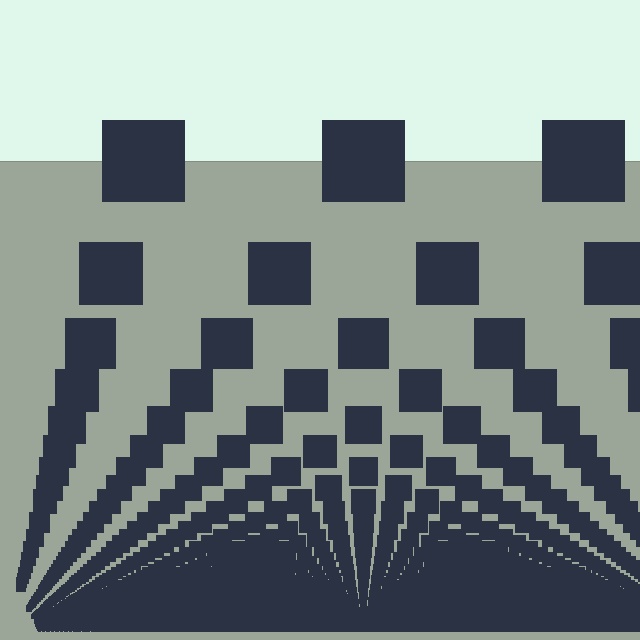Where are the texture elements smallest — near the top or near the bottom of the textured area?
Near the bottom.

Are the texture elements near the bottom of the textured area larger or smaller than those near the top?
Smaller. The gradient is inverted — elements near the bottom are smaller and denser.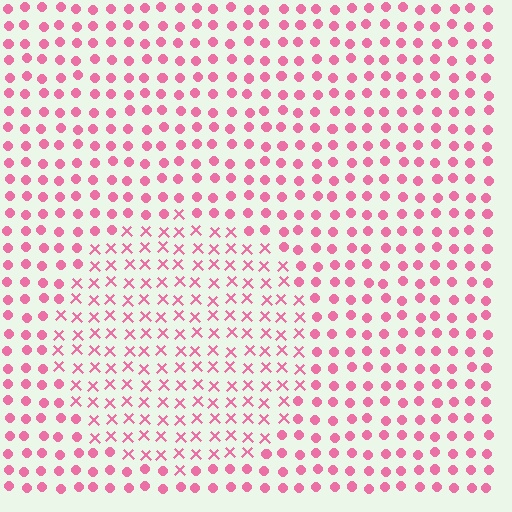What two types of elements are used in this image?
The image uses X marks inside the circle region and circles outside it.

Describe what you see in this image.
The image is filled with small pink elements arranged in a uniform grid. A circle-shaped region contains X marks, while the surrounding area contains circles. The boundary is defined purely by the change in element shape.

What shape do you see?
I see a circle.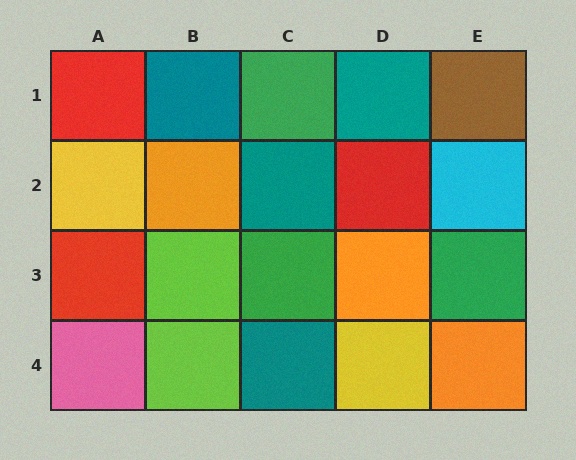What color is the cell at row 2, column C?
Teal.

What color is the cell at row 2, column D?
Red.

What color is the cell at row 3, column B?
Lime.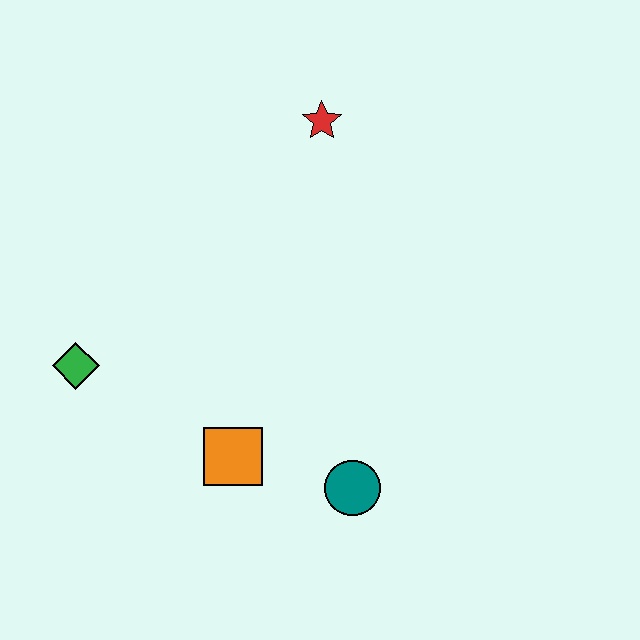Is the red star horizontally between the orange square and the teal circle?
Yes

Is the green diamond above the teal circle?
Yes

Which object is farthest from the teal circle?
The red star is farthest from the teal circle.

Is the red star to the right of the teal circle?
No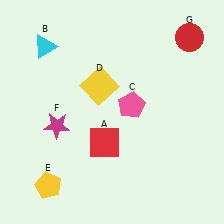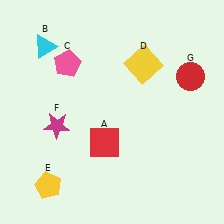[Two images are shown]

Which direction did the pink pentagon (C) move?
The pink pentagon (C) moved left.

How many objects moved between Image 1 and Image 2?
3 objects moved between the two images.